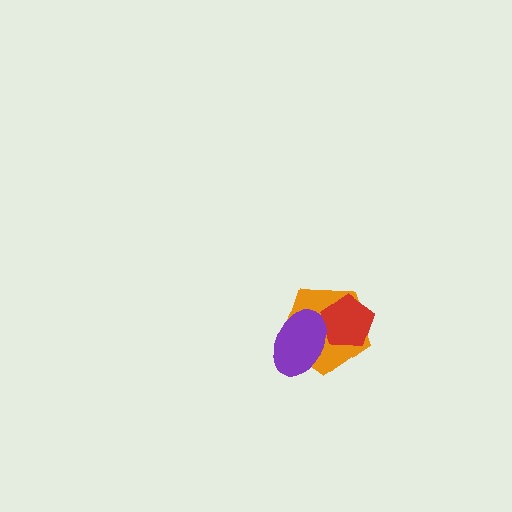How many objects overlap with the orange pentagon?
2 objects overlap with the orange pentagon.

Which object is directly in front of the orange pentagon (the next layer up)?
The red pentagon is directly in front of the orange pentagon.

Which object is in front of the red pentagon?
The purple ellipse is in front of the red pentagon.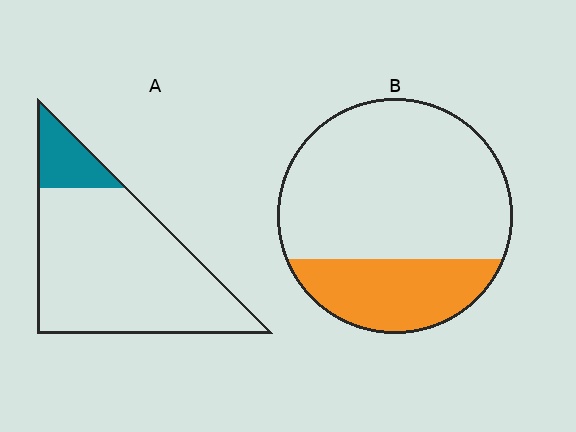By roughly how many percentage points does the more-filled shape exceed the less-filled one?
By roughly 15 percentage points (B over A).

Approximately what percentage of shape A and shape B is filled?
A is approximately 15% and B is approximately 25%.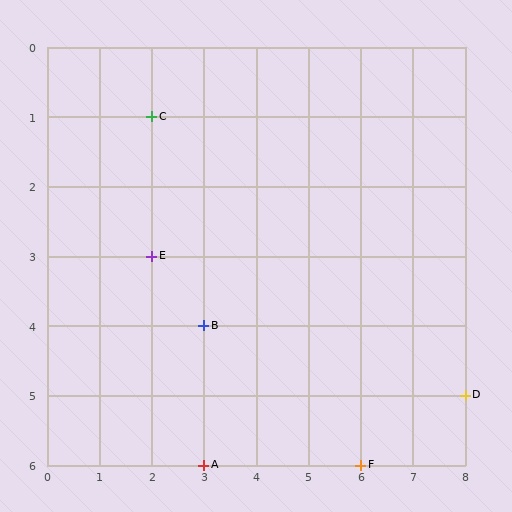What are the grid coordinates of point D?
Point D is at grid coordinates (8, 5).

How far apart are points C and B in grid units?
Points C and B are 1 column and 3 rows apart (about 3.2 grid units diagonally).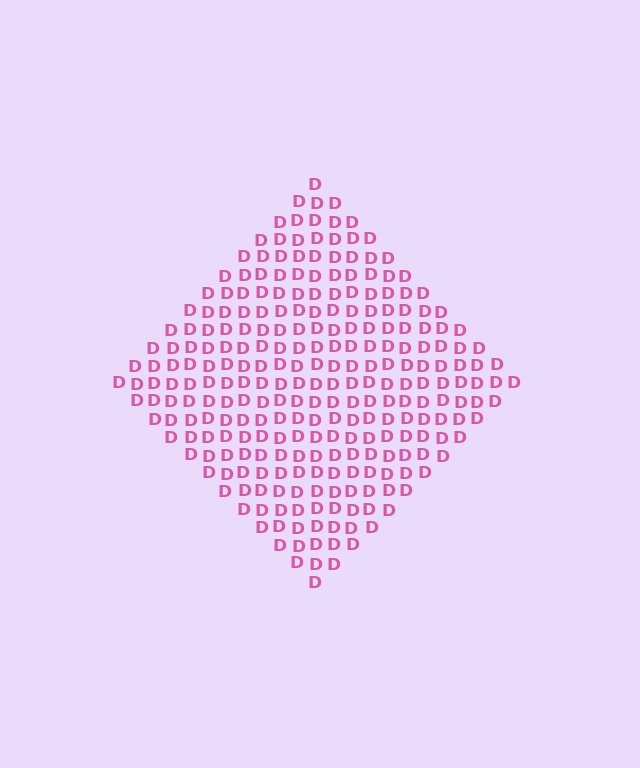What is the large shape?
The large shape is a diamond.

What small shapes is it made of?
It is made of small letter D's.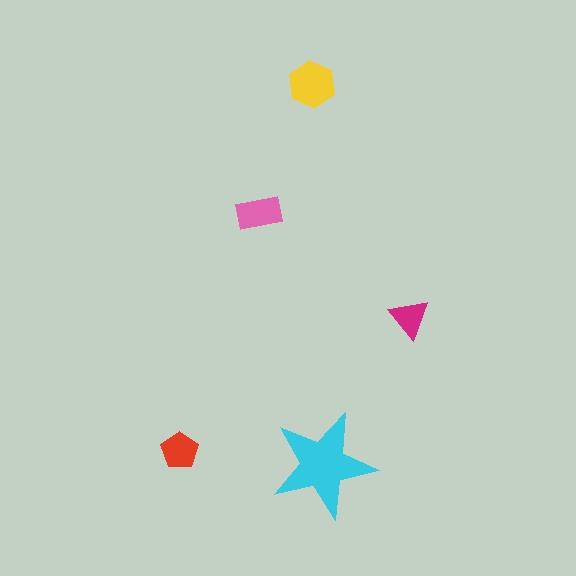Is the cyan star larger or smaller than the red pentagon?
Larger.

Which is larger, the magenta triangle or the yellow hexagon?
The yellow hexagon.